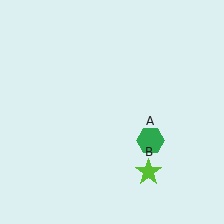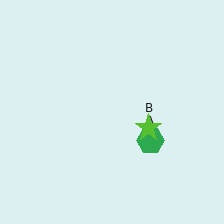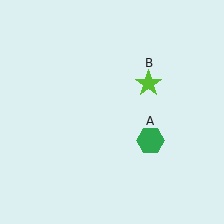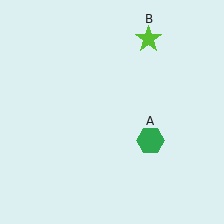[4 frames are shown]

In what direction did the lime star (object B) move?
The lime star (object B) moved up.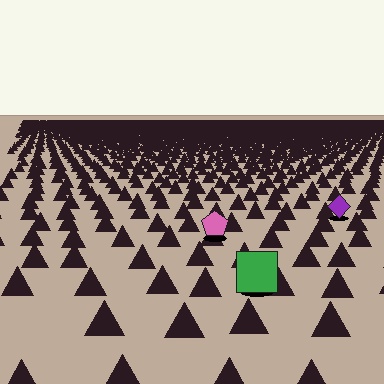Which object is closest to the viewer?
The green square is closest. The texture marks near it are larger and more spread out.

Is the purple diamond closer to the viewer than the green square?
No. The green square is closer — you can tell from the texture gradient: the ground texture is coarser near it.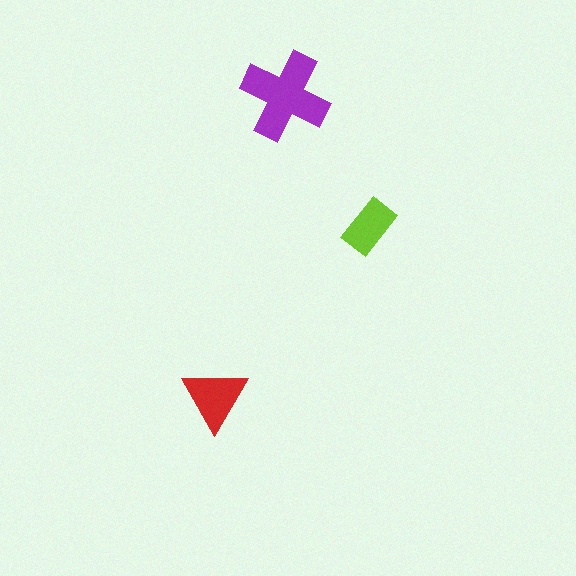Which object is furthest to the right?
The lime rectangle is rightmost.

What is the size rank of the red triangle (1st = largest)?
2nd.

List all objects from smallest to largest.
The lime rectangle, the red triangle, the purple cross.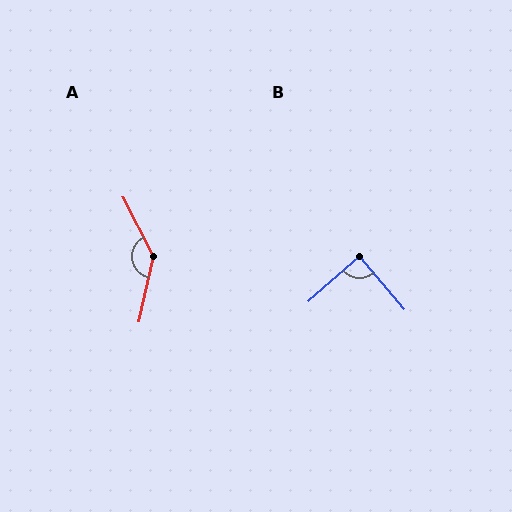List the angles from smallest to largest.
B (89°), A (140°).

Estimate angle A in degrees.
Approximately 140 degrees.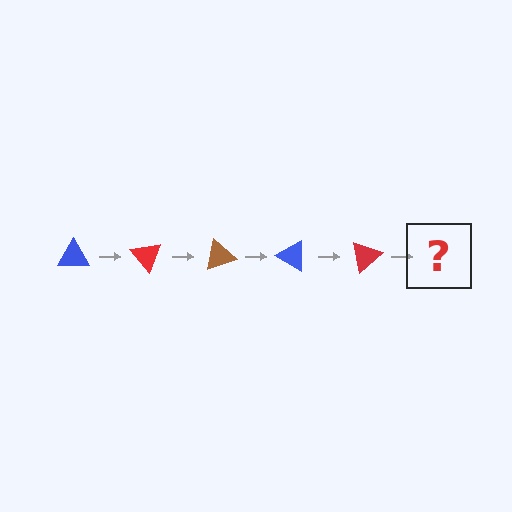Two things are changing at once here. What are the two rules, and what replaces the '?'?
The two rules are that it rotates 50 degrees each step and the color cycles through blue, red, and brown. The '?' should be a brown triangle, rotated 250 degrees from the start.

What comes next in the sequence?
The next element should be a brown triangle, rotated 250 degrees from the start.